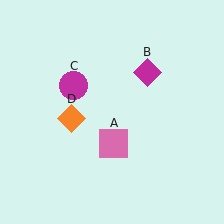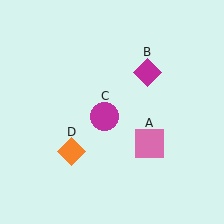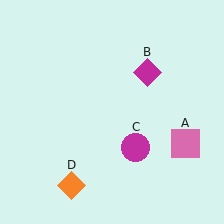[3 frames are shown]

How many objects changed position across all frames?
3 objects changed position: pink square (object A), magenta circle (object C), orange diamond (object D).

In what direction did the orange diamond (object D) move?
The orange diamond (object D) moved down.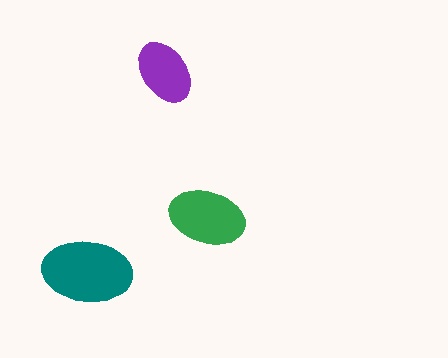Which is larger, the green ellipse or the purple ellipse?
The green one.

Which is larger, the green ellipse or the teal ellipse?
The teal one.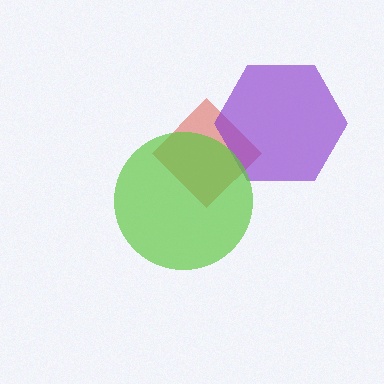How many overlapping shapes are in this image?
There are 3 overlapping shapes in the image.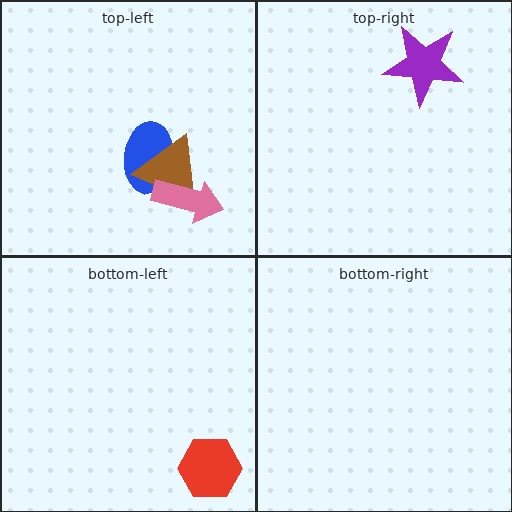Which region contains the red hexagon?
The bottom-left region.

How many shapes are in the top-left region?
3.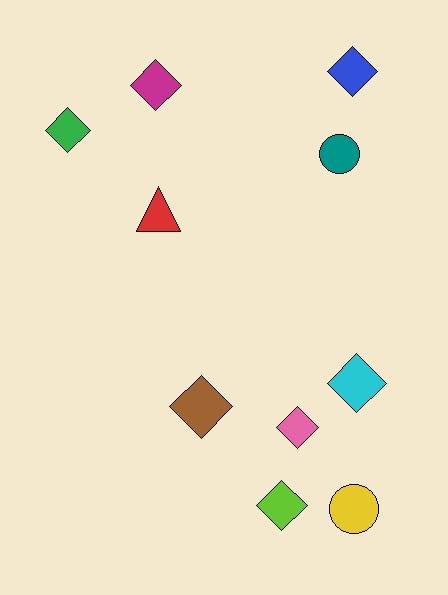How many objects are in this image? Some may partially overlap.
There are 10 objects.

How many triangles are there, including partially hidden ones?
There is 1 triangle.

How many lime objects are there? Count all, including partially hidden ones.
There is 1 lime object.